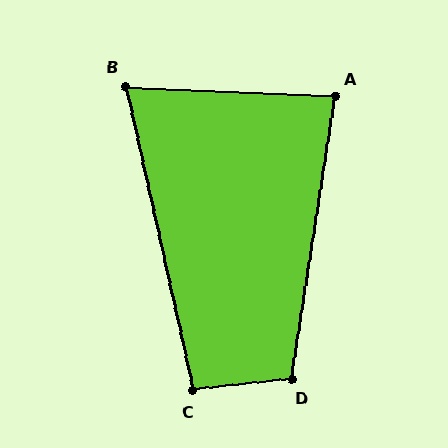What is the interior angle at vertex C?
Approximately 96 degrees (obtuse).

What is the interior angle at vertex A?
Approximately 84 degrees (acute).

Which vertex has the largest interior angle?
D, at approximately 105 degrees.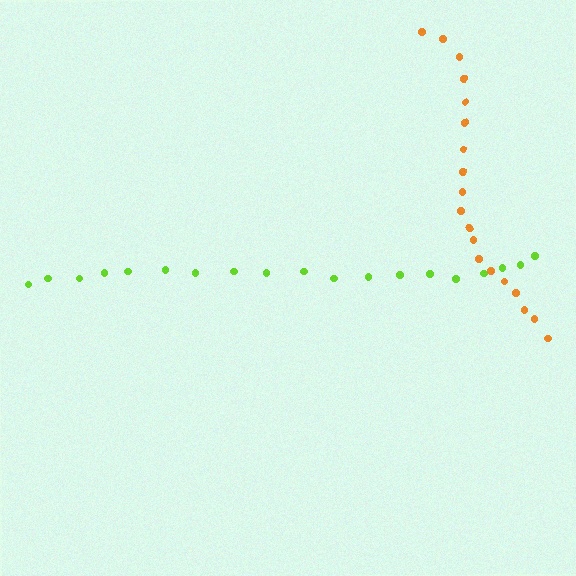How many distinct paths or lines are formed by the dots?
There are 2 distinct paths.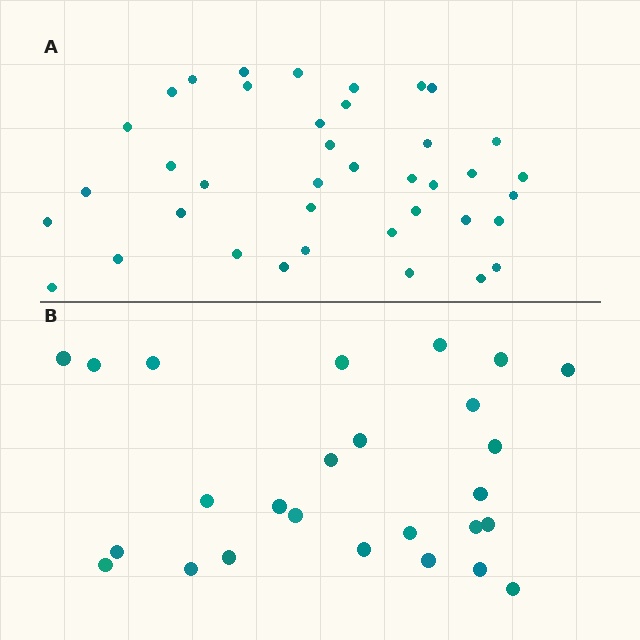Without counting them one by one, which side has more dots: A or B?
Region A (the top region) has more dots.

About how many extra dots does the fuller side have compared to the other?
Region A has approximately 15 more dots than region B.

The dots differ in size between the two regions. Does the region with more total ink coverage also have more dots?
No. Region B has more total ink coverage because its dots are larger, but region A actually contains more individual dots. Total area can be misleading — the number of items is what matters here.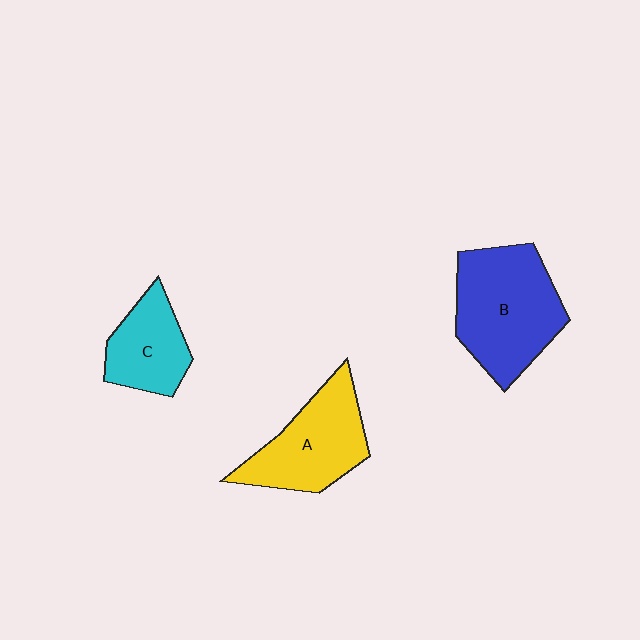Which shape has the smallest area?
Shape C (cyan).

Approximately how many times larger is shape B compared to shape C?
Approximately 1.7 times.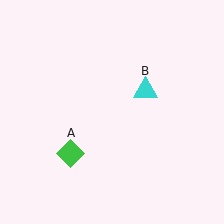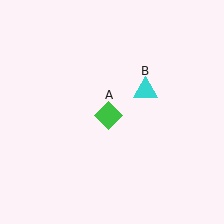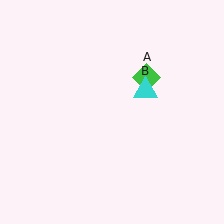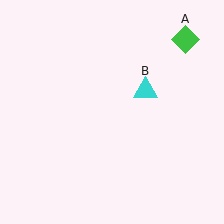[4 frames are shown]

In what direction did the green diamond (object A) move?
The green diamond (object A) moved up and to the right.